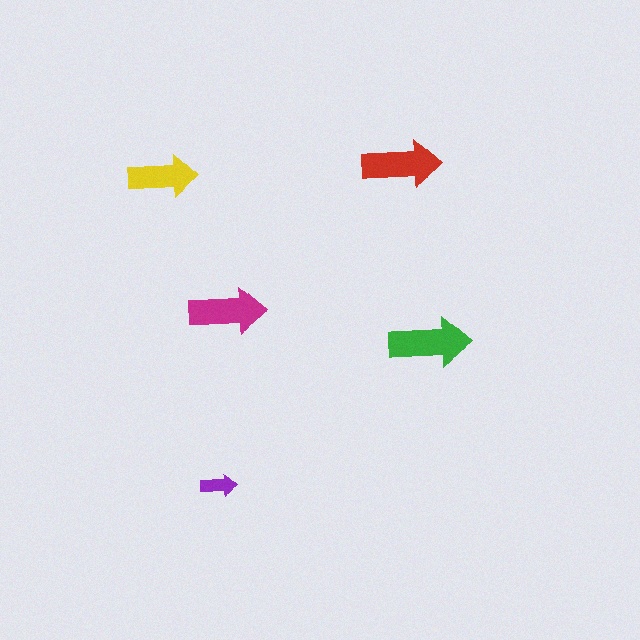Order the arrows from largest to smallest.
the green one, the red one, the magenta one, the yellow one, the purple one.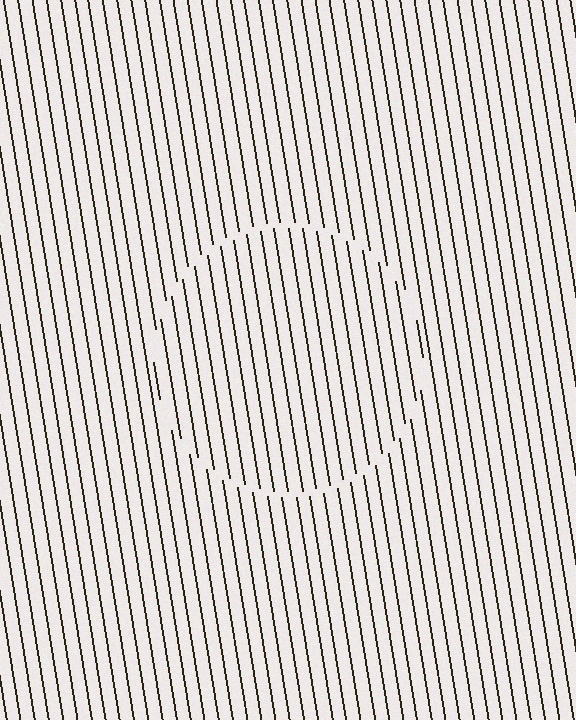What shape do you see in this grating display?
An illusory circle. The interior of the shape contains the same grating, shifted by half a period — the contour is defined by the phase discontinuity where line-ends from the inner and outer gratings abut.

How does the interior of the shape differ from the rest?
The interior of the shape contains the same grating, shifted by half a period — the contour is defined by the phase discontinuity where line-ends from the inner and outer gratings abut.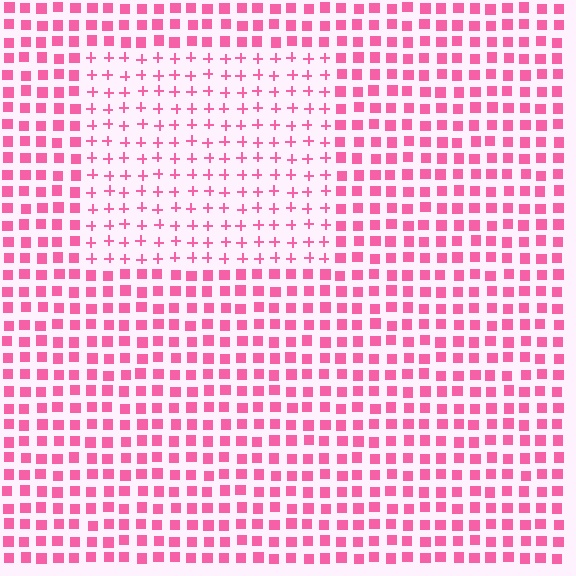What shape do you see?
I see a rectangle.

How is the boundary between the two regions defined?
The boundary is defined by a change in element shape: plus signs inside vs. squares outside. All elements share the same color and spacing.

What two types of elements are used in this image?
The image uses plus signs inside the rectangle region and squares outside it.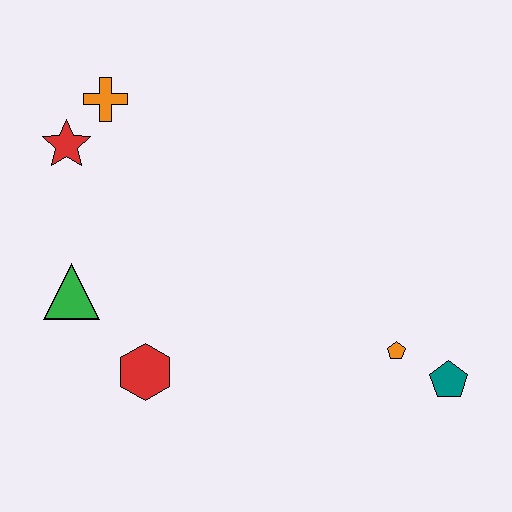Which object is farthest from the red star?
The teal pentagon is farthest from the red star.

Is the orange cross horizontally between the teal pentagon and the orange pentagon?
No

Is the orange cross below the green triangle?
No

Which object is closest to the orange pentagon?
The teal pentagon is closest to the orange pentagon.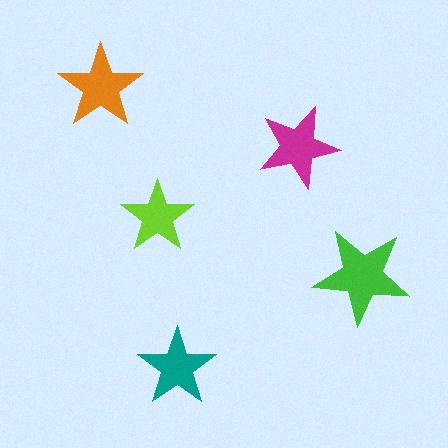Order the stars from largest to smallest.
the green one, the orange one, the magenta one, the teal one, the lime one.